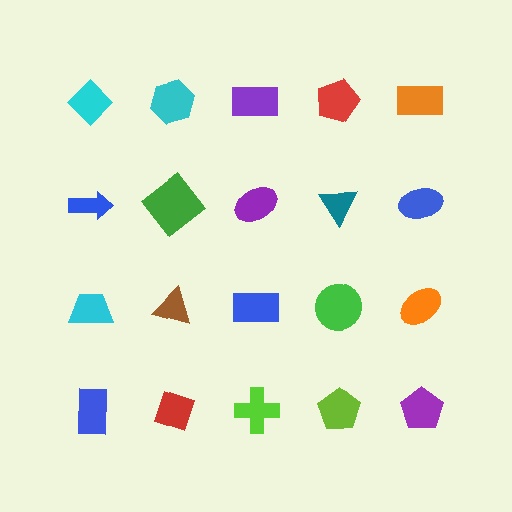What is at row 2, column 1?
A blue arrow.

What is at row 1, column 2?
A cyan hexagon.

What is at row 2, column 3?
A purple ellipse.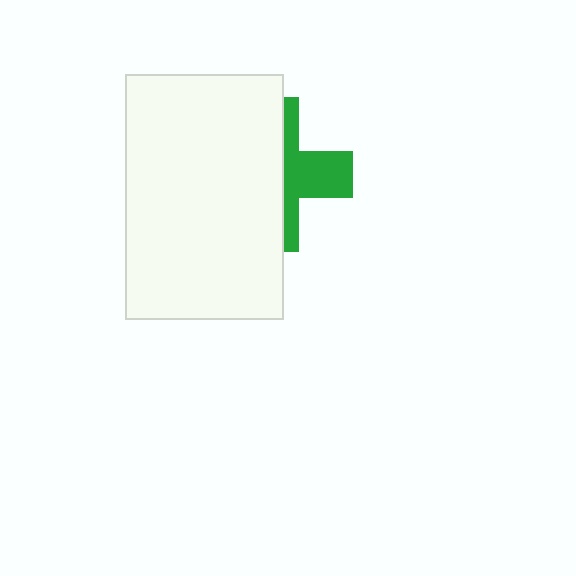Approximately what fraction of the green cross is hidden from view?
Roughly 60% of the green cross is hidden behind the white rectangle.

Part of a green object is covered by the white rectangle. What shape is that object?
It is a cross.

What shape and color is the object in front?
The object in front is a white rectangle.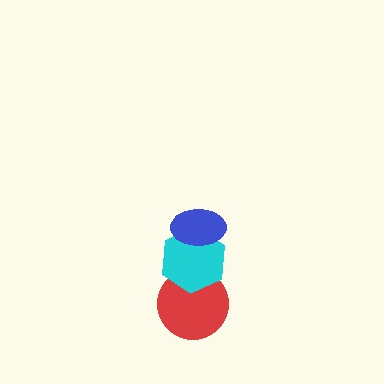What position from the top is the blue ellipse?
The blue ellipse is 1st from the top.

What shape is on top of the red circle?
The cyan hexagon is on top of the red circle.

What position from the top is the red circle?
The red circle is 3rd from the top.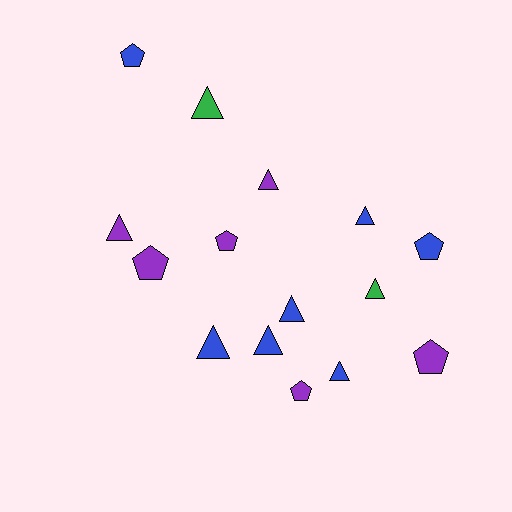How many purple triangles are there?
There are 2 purple triangles.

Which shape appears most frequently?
Triangle, with 9 objects.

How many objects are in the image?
There are 15 objects.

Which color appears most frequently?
Blue, with 7 objects.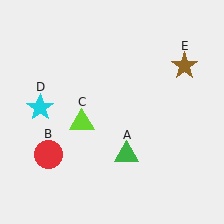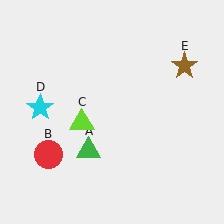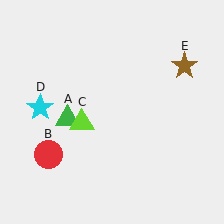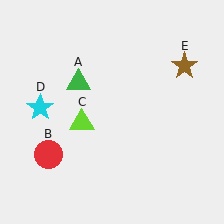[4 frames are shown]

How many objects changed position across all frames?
1 object changed position: green triangle (object A).